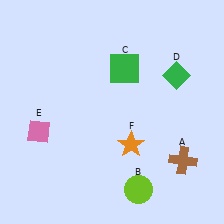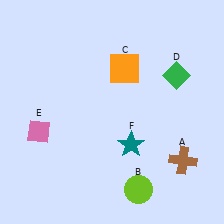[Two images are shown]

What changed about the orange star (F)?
In Image 1, F is orange. In Image 2, it changed to teal.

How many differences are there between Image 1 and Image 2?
There are 2 differences between the two images.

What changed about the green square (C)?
In Image 1, C is green. In Image 2, it changed to orange.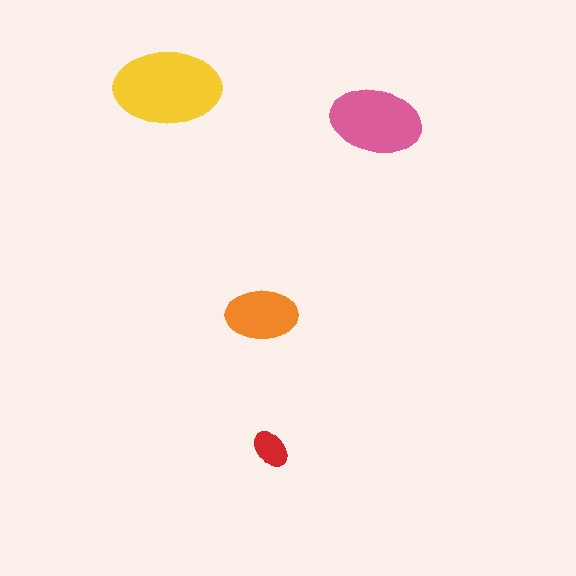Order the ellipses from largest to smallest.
the yellow one, the pink one, the orange one, the red one.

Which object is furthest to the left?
The yellow ellipse is leftmost.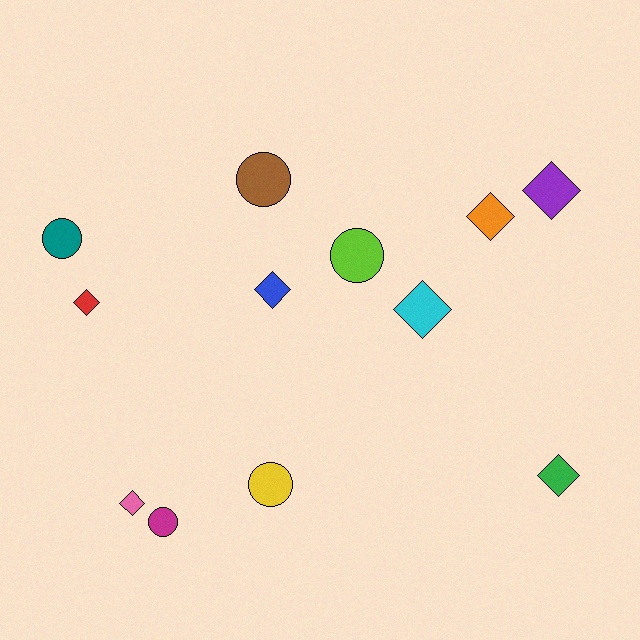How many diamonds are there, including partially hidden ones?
There are 7 diamonds.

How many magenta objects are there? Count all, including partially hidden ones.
There is 1 magenta object.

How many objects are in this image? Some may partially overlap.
There are 12 objects.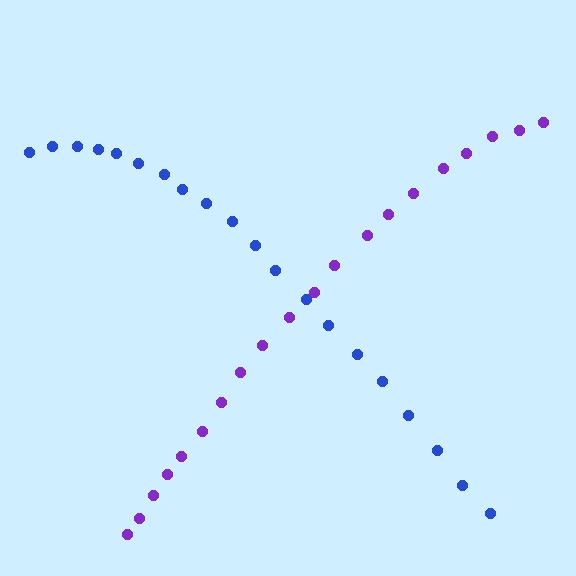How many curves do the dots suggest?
There are 2 distinct paths.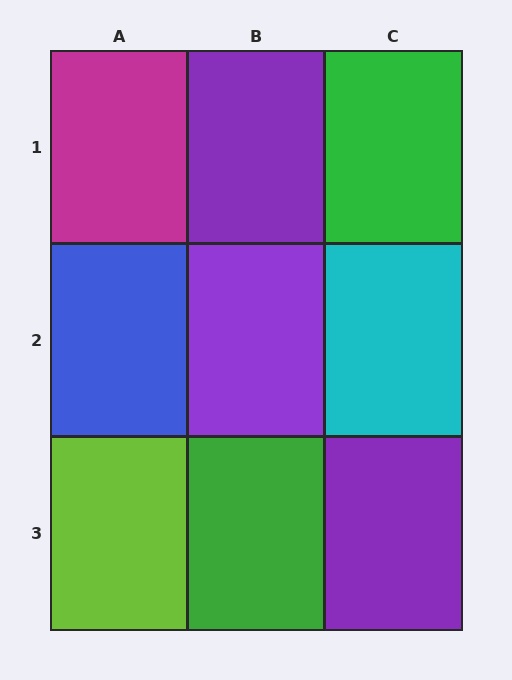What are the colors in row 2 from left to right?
Blue, purple, cyan.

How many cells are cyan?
1 cell is cyan.